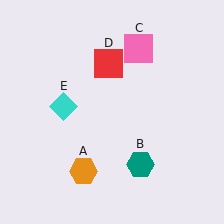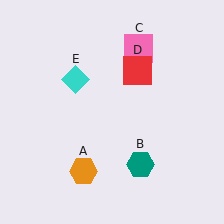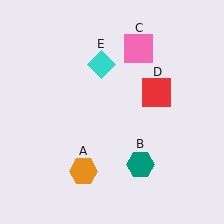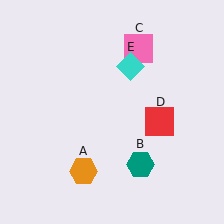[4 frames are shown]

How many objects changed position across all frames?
2 objects changed position: red square (object D), cyan diamond (object E).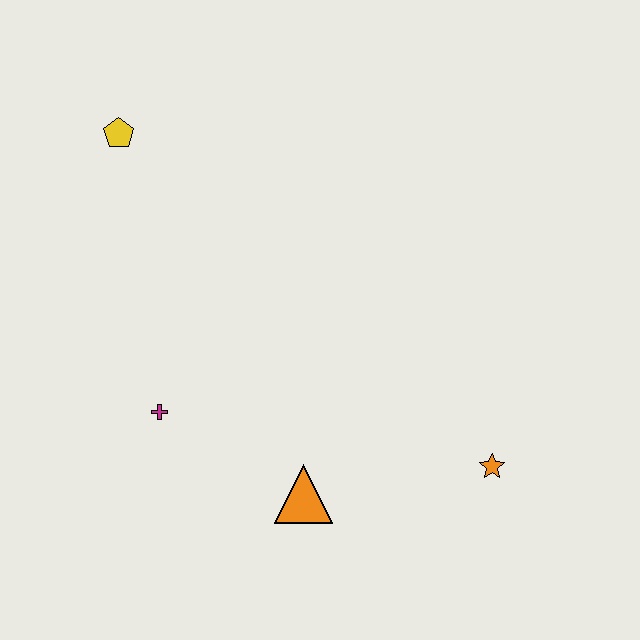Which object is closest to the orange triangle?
The magenta cross is closest to the orange triangle.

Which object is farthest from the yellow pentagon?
The orange star is farthest from the yellow pentagon.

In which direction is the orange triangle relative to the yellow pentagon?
The orange triangle is below the yellow pentagon.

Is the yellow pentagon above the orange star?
Yes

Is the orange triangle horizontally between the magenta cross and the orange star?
Yes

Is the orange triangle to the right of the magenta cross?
Yes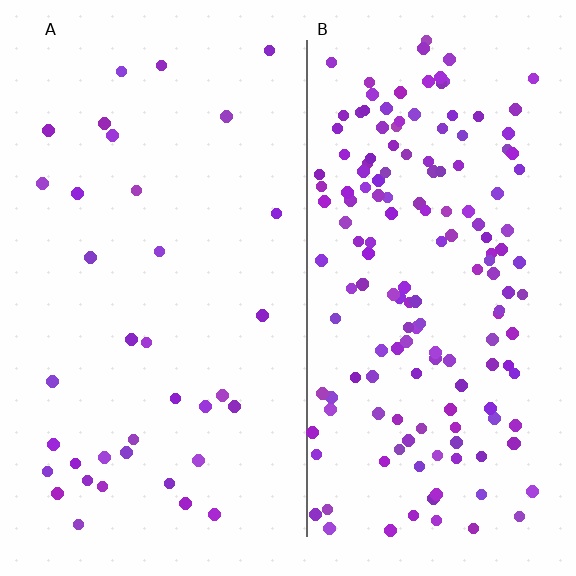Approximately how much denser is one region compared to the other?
Approximately 4.6× — region B over region A.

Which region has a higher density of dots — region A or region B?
B (the right).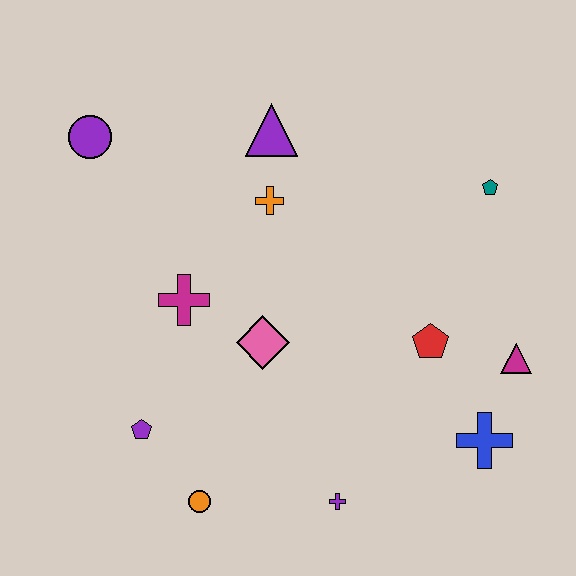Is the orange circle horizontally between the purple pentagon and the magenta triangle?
Yes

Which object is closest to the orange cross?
The purple triangle is closest to the orange cross.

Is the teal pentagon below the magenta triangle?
No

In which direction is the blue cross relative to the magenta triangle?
The blue cross is below the magenta triangle.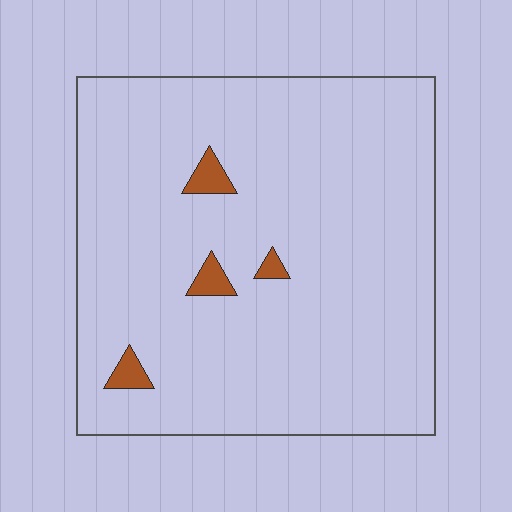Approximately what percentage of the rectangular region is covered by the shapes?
Approximately 5%.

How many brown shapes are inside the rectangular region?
4.